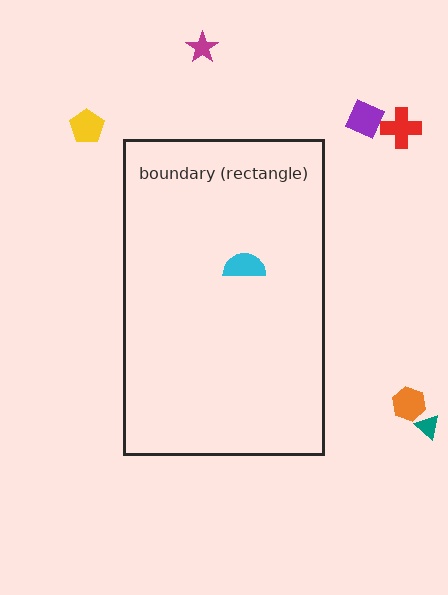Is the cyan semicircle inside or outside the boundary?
Inside.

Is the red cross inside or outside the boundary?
Outside.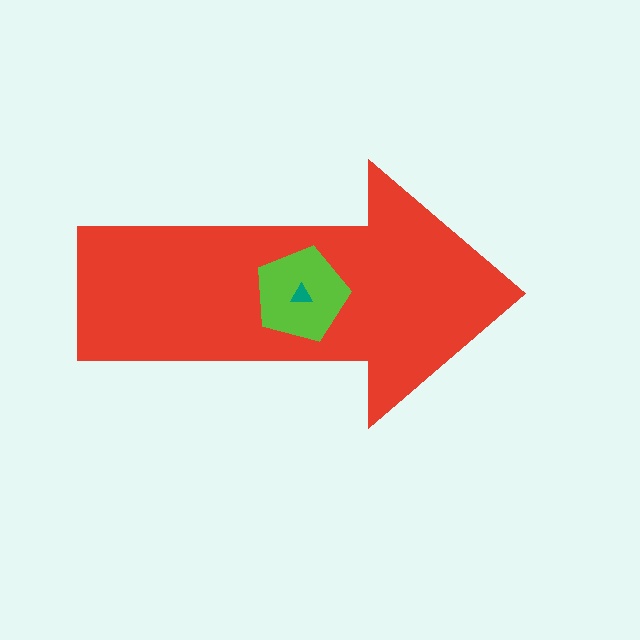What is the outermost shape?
The red arrow.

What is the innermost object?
The teal triangle.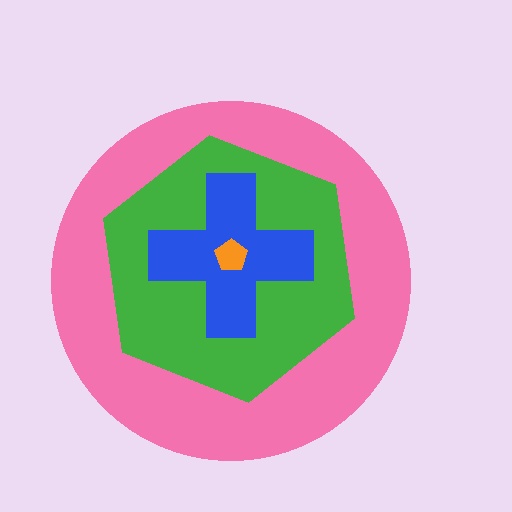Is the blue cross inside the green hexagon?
Yes.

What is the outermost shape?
The pink circle.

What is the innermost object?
The orange pentagon.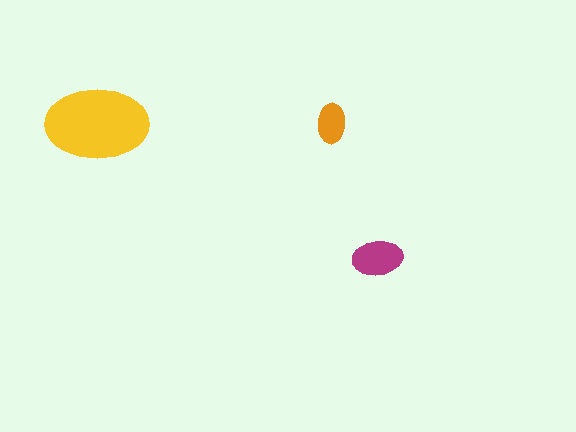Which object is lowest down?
The magenta ellipse is bottommost.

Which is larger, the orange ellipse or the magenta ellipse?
The magenta one.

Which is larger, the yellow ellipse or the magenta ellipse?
The yellow one.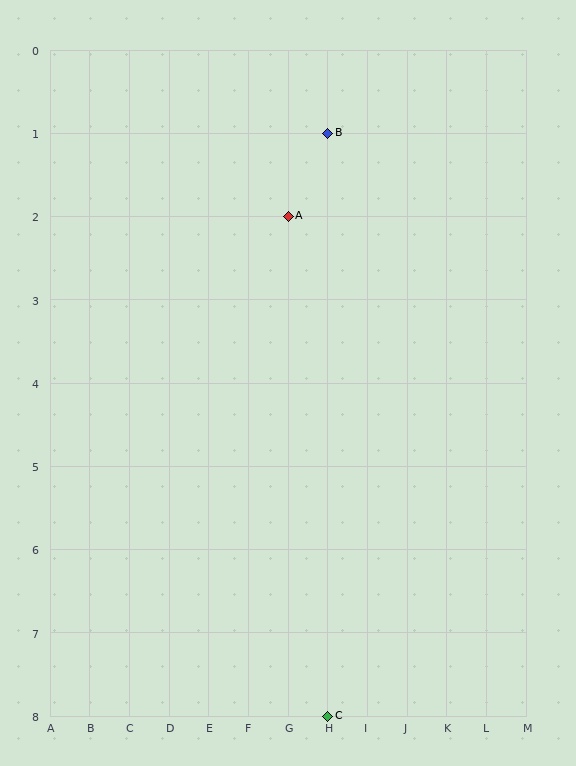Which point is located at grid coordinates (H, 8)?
Point C is at (H, 8).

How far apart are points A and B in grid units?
Points A and B are 1 column and 1 row apart (about 1.4 grid units diagonally).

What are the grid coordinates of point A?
Point A is at grid coordinates (G, 2).